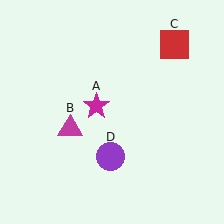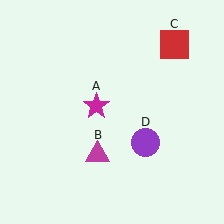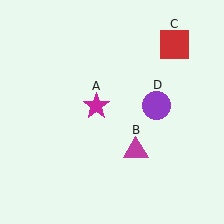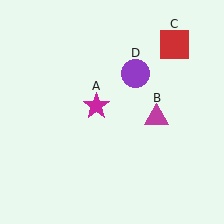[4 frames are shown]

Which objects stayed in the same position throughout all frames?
Magenta star (object A) and red square (object C) remained stationary.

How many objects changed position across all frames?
2 objects changed position: magenta triangle (object B), purple circle (object D).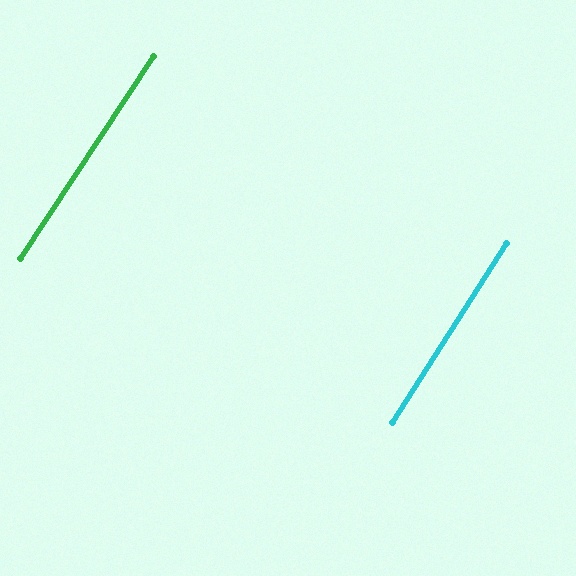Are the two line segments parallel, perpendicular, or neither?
Parallel — their directions differ by only 1.2°.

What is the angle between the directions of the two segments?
Approximately 1 degree.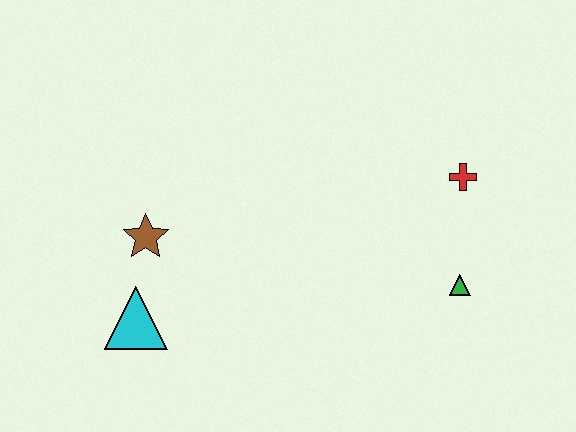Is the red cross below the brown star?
No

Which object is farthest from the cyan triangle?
The red cross is farthest from the cyan triangle.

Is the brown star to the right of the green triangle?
No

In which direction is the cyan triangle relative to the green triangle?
The cyan triangle is to the left of the green triangle.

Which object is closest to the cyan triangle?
The brown star is closest to the cyan triangle.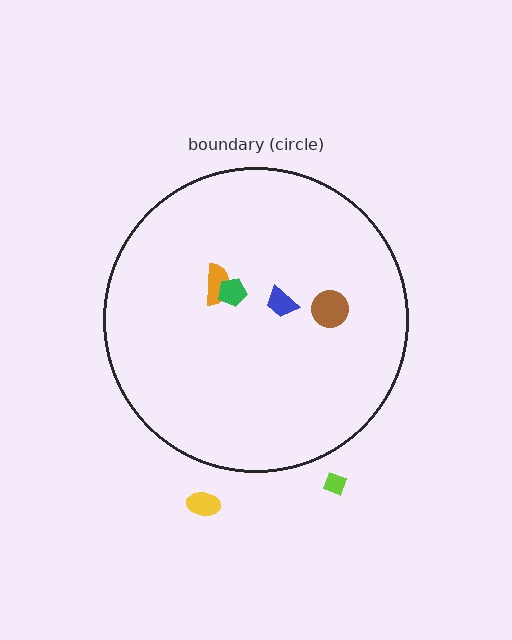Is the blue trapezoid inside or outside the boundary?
Inside.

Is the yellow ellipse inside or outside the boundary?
Outside.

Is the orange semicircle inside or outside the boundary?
Inside.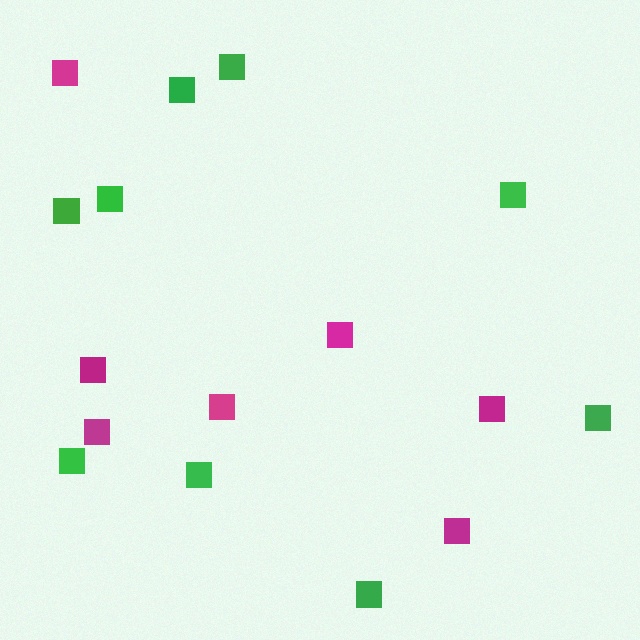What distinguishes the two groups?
There are 2 groups: one group of green squares (9) and one group of magenta squares (7).